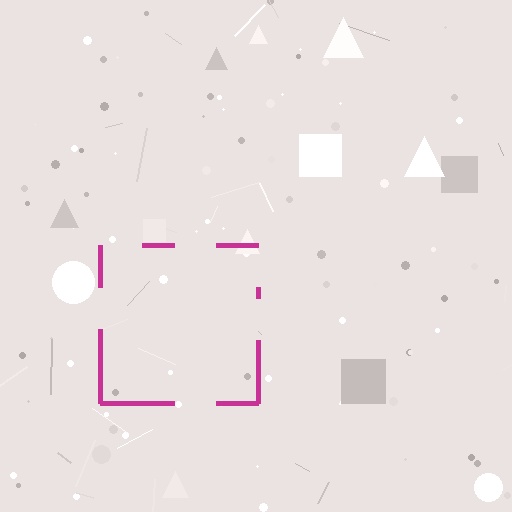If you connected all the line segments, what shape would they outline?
They would outline a square.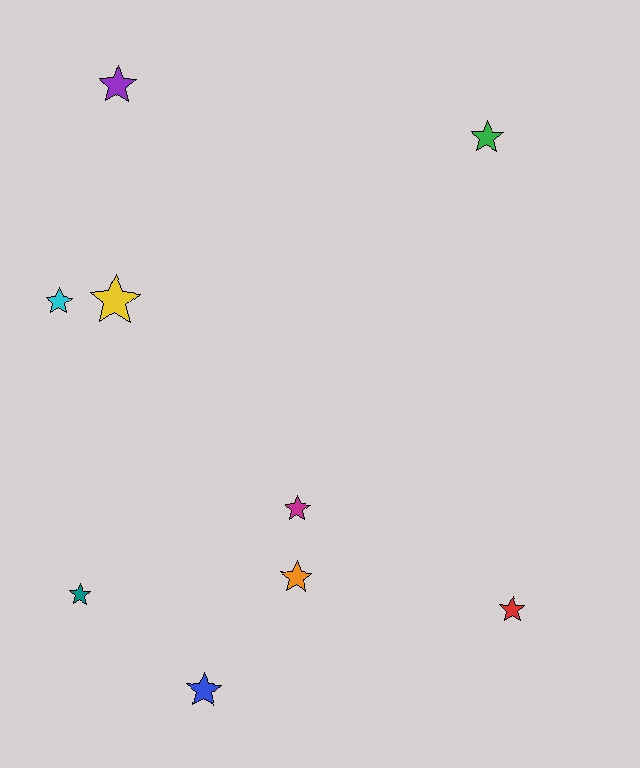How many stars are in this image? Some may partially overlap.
There are 9 stars.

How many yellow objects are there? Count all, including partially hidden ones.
There is 1 yellow object.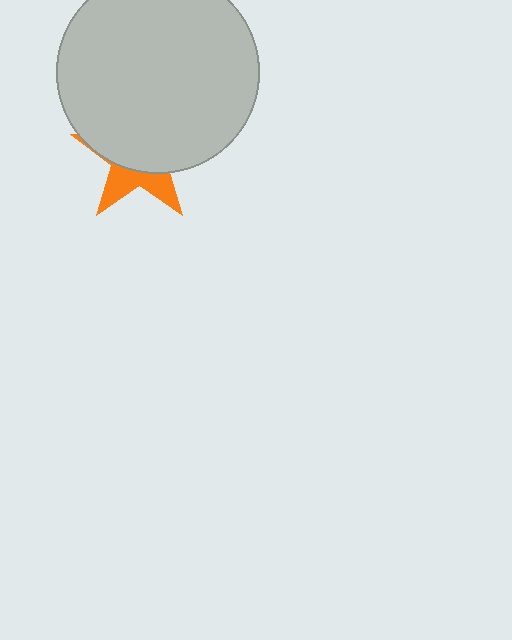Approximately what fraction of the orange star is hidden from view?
Roughly 67% of the orange star is hidden behind the light gray circle.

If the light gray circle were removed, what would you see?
You would see the complete orange star.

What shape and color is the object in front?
The object in front is a light gray circle.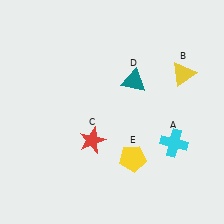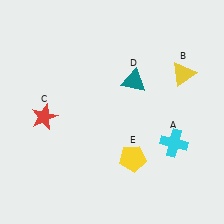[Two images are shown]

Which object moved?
The red star (C) moved left.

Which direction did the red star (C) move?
The red star (C) moved left.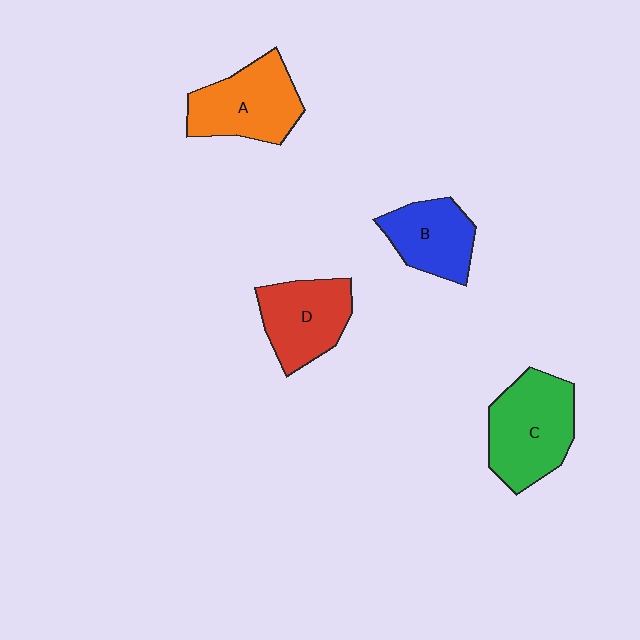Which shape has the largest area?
Shape C (green).